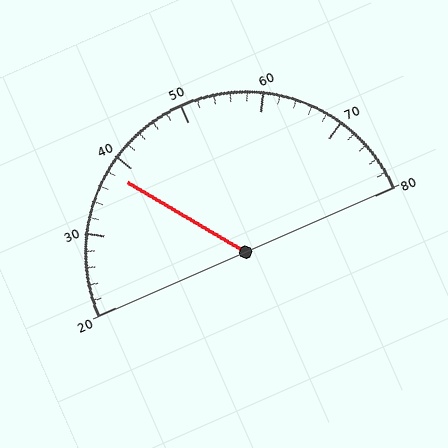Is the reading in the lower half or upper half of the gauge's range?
The reading is in the lower half of the range (20 to 80).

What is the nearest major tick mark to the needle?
The nearest major tick mark is 40.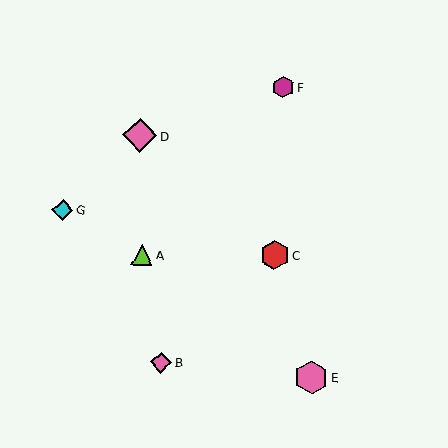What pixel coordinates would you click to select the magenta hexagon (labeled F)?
Click at (283, 87) to select the magenta hexagon F.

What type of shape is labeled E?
Shape E is a pink hexagon.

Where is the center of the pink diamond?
The center of the pink diamond is at (161, 363).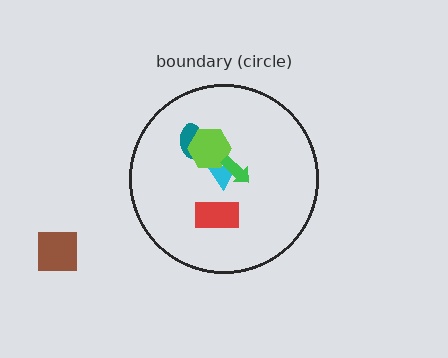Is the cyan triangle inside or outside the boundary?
Inside.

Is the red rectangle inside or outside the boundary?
Inside.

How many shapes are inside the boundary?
5 inside, 1 outside.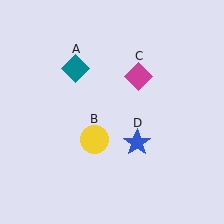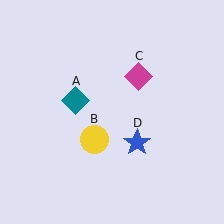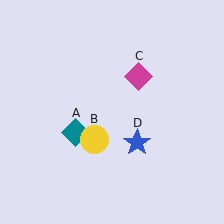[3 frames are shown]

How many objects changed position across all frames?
1 object changed position: teal diamond (object A).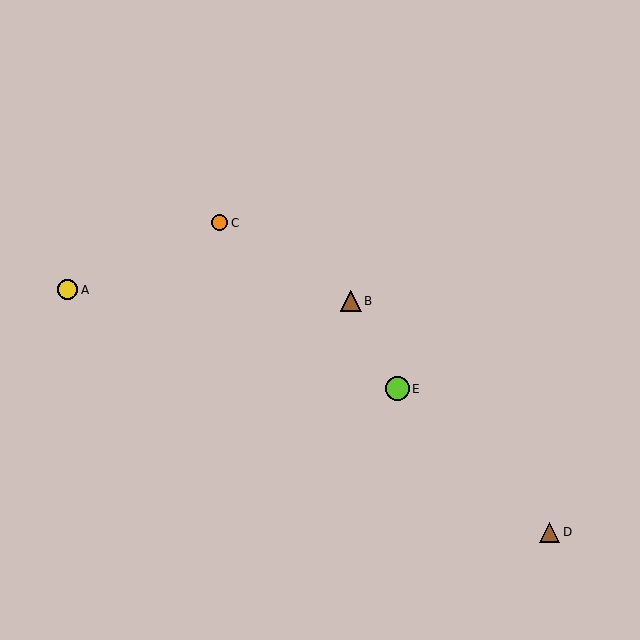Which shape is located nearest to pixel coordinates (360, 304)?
The brown triangle (labeled B) at (351, 301) is nearest to that location.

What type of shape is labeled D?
Shape D is a brown triangle.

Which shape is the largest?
The lime circle (labeled E) is the largest.